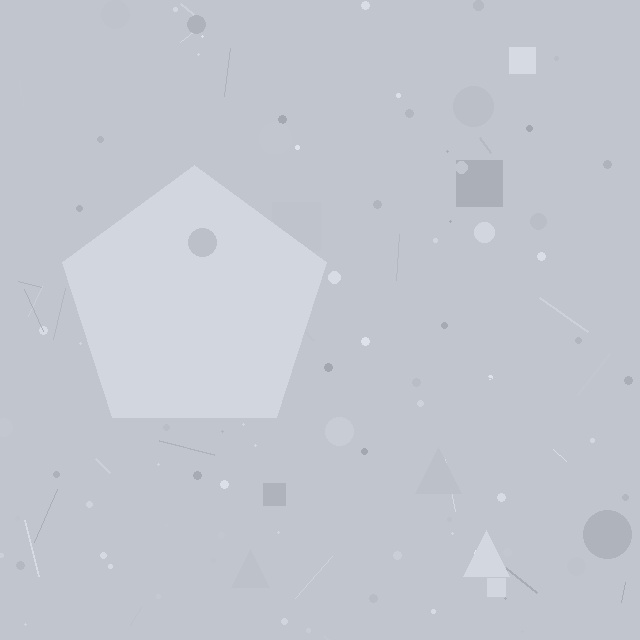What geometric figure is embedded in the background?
A pentagon is embedded in the background.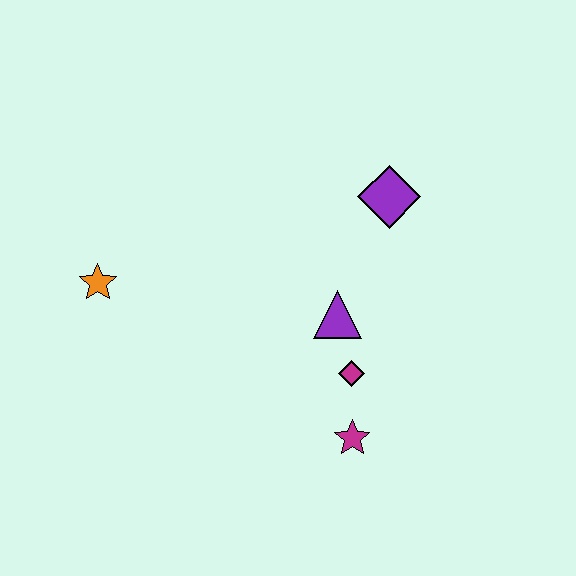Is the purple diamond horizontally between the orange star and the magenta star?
No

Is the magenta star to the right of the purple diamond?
No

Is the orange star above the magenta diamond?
Yes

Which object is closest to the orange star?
The purple triangle is closest to the orange star.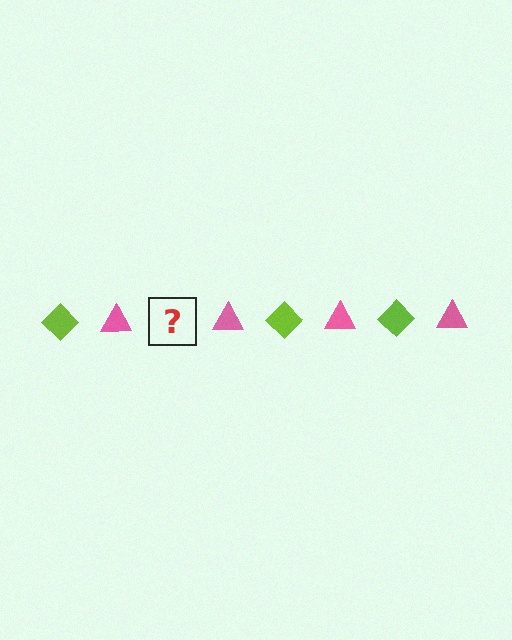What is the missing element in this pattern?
The missing element is a lime diamond.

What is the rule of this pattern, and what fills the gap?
The rule is that the pattern alternates between lime diamond and pink triangle. The gap should be filled with a lime diamond.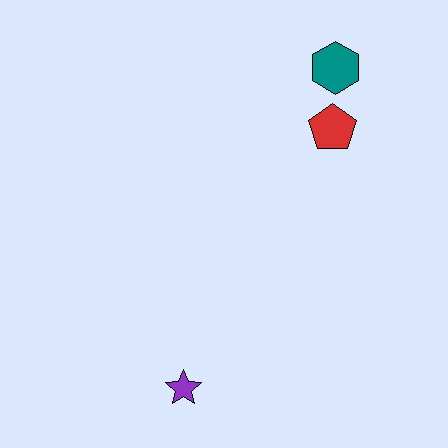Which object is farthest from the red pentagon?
The purple star is farthest from the red pentagon.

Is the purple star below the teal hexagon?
Yes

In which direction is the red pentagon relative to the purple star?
The red pentagon is above the purple star.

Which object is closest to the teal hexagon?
The red pentagon is closest to the teal hexagon.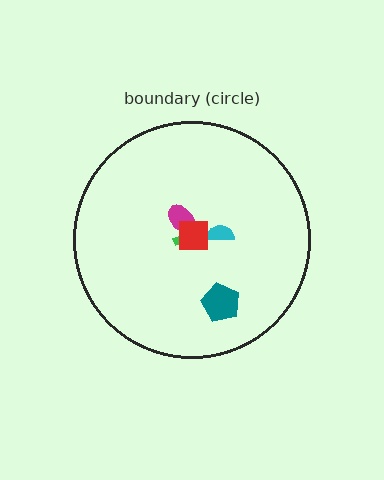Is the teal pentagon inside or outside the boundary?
Inside.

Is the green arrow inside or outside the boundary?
Inside.